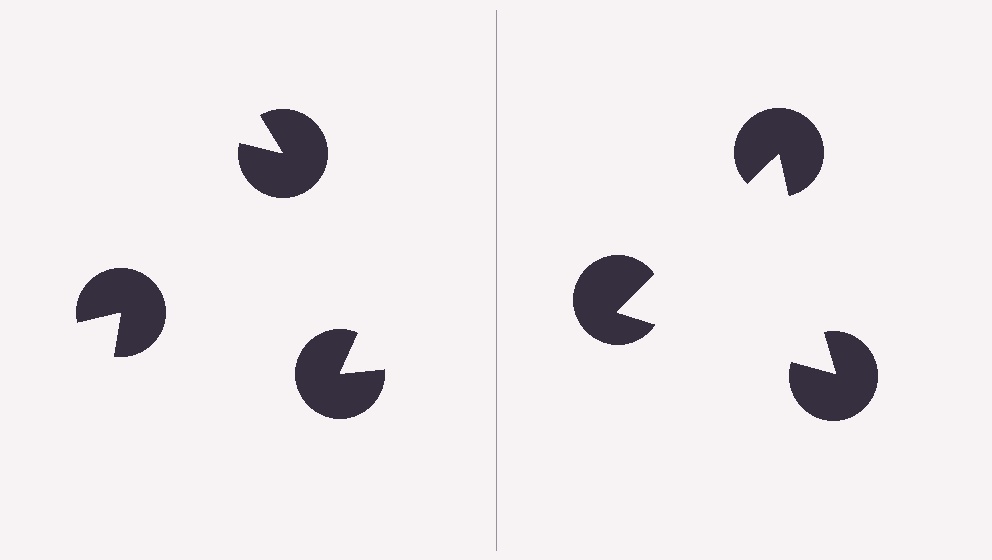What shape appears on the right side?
An illusory triangle.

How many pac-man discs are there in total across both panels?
6 — 3 on each side.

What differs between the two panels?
The pac-man discs are positioned identically on both sides; only the wedge orientations differ. On the right they align to a triangle; on the left they are misaligned.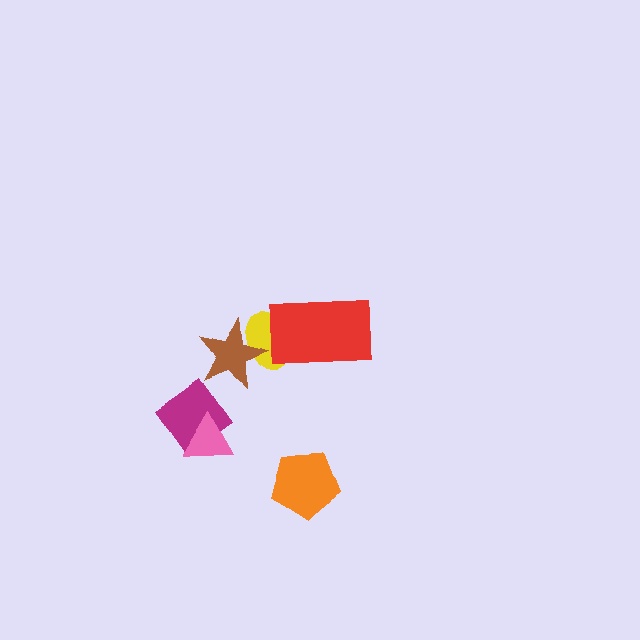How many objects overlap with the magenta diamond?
1 object overlaps with the magenta diamond.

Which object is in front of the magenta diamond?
The pink triangle is in front of the magenta diamond.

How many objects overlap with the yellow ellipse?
2 objects overlap with the yellow ellipse.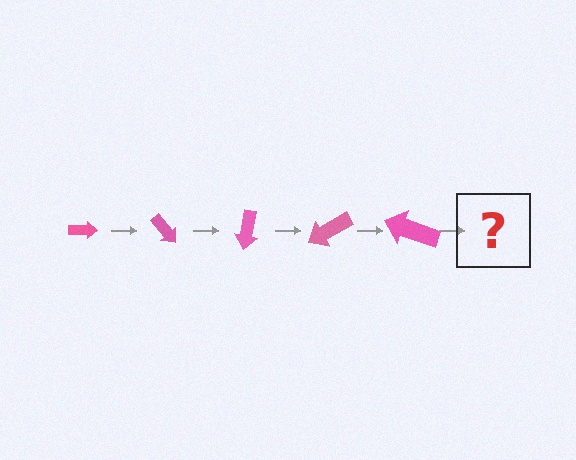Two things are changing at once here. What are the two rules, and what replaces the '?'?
The two rules are that the arrow grows larger each step and it rotates 50 degrees each step. The '?' should be an arrow, larger than the previous one and rotated 250 degrees from the start.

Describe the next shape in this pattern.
It should be an arrow, larger than the previous one and rotated 250 degrees from the start.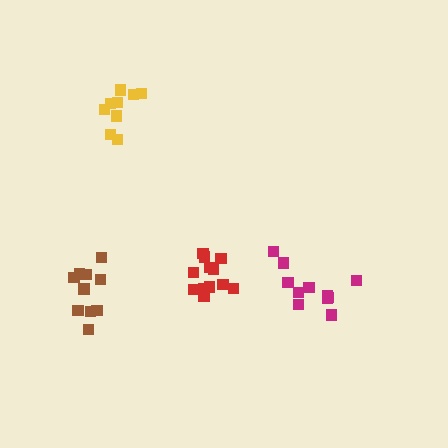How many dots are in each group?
Group 1: 10 dots, Group 2: 11 dots, Group 3: 10 dots, Group 4: 12 dots (43 total).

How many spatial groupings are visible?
There are 4 spatial groupings.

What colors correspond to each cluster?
The clusters are colored: yellow, magenta, brown, red.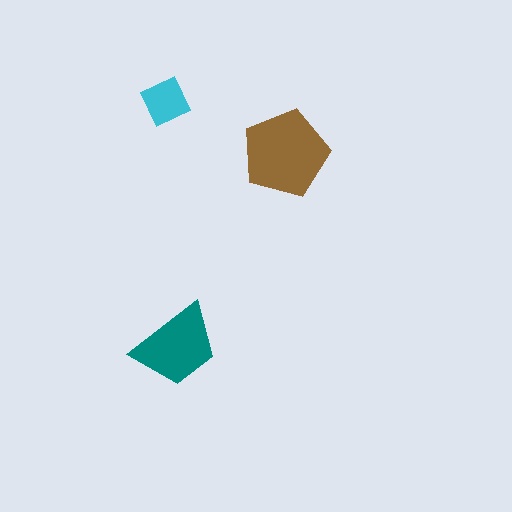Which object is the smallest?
The cyan square.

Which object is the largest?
The brown pentagon.